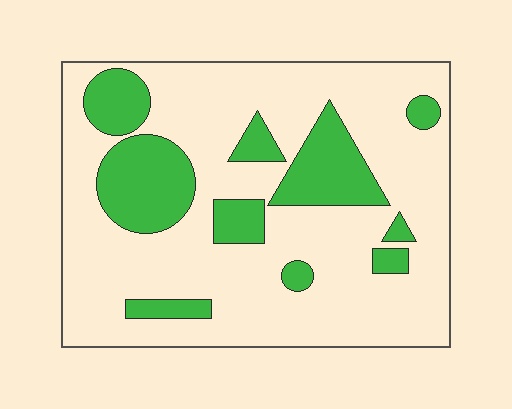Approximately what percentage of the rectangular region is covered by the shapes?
Approximately 25%.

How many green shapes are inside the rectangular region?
10.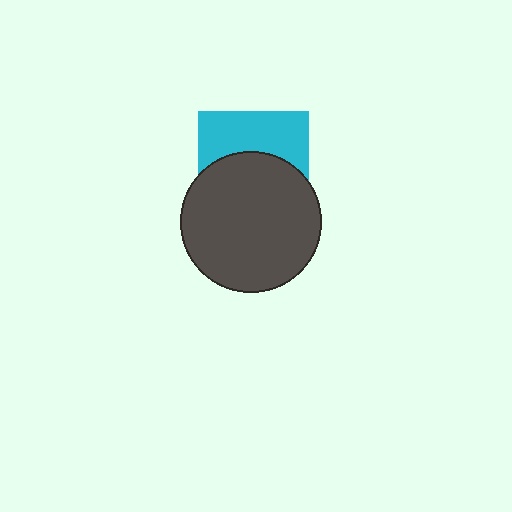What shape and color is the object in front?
The object in front is a dark gray circle.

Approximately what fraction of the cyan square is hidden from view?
Roughly 56% of the cyan square is hidden behind the dark gray circle.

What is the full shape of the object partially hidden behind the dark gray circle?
The partially hidden object is a cyan square.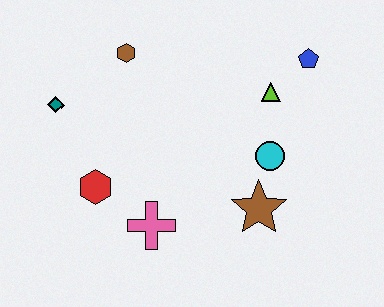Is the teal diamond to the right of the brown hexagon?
No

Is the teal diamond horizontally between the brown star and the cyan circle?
No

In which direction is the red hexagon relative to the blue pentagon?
The red hexagon is to the left of the blue pentagon.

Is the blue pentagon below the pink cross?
No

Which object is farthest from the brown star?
The teal diamond is farthest from the brown star.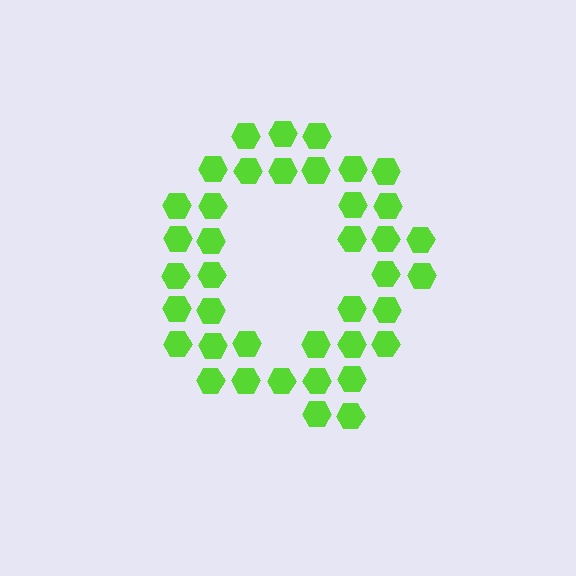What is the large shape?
The large shape is the letter Q.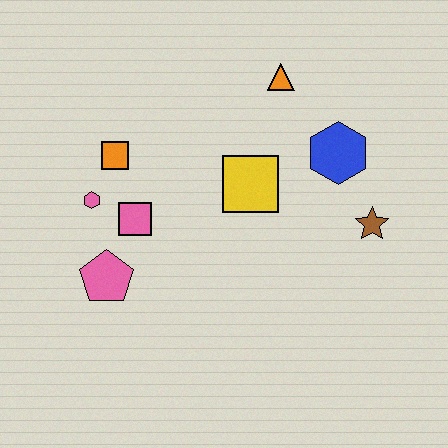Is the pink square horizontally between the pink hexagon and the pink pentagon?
No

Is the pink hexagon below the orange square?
Yes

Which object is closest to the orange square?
The pink hexagon is closest to the orange square.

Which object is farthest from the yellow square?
The pink pentagon is farthest from the yellow square.